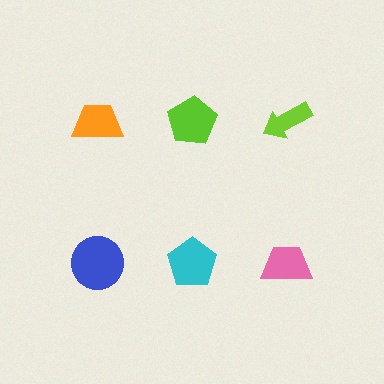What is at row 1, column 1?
An orange trapezoid.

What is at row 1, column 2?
A lime pentagon.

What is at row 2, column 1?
A blue circle.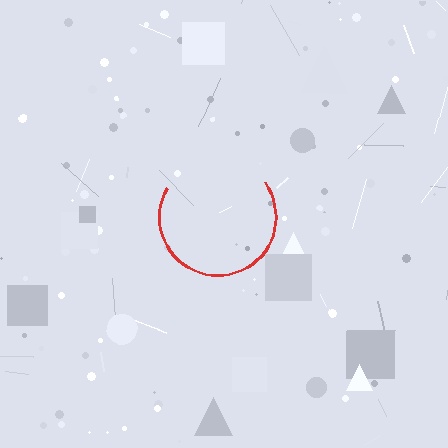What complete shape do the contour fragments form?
The contour fragments form a circle.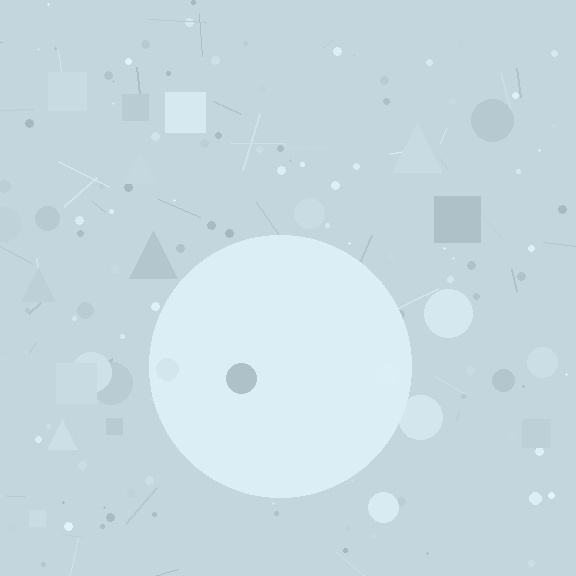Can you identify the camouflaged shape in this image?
The camouflaged shape is a circle.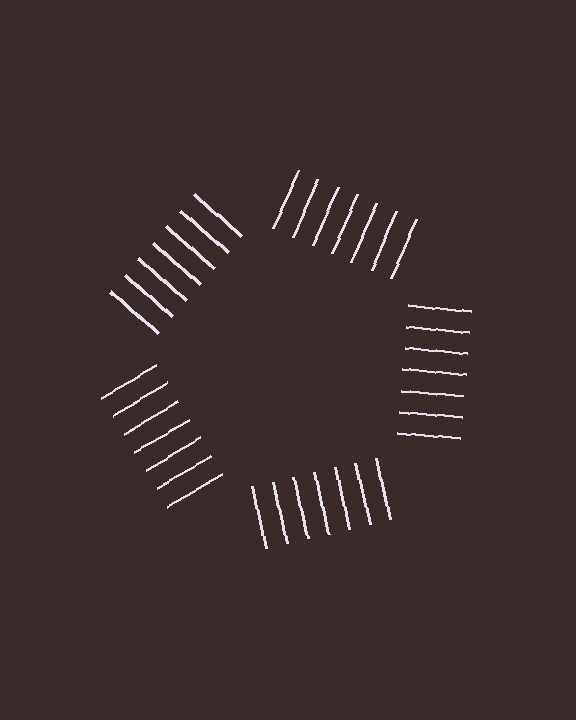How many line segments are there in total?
35 — 7 along each of the 5 edges.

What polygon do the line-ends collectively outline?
An illusory pentagon — the line segments terminate on its edges but no continuous stroke is drawn.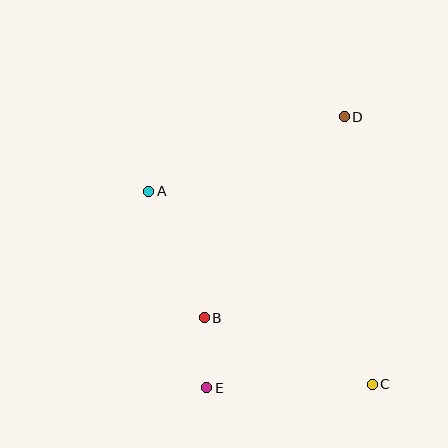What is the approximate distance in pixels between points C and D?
The distance between C and D is approximately 269 pixels.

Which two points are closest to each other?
Points B and E are closest to each other.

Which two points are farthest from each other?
Points D and E are farthest from each other.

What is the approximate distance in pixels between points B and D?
The distance between B and D is approximately 245 pixels.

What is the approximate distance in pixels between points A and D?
The distance between A and D is approximately 209 pixels.